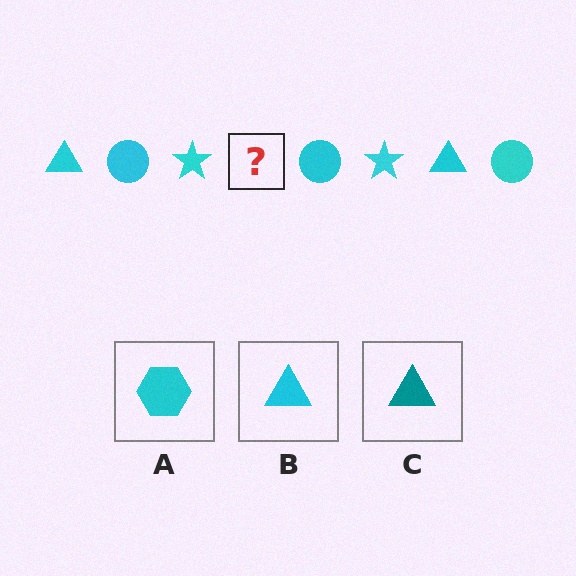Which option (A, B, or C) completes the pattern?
B.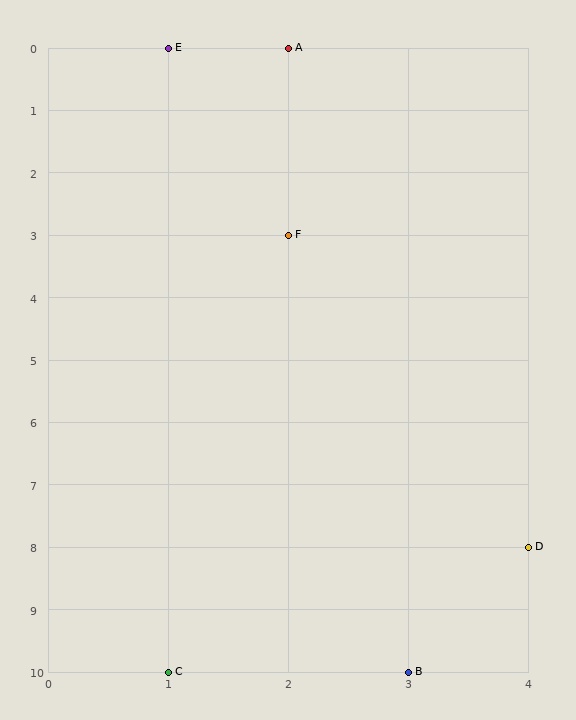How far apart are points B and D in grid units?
Points B and D are 1 column and 2 rows apart (about 2.2 grid units diagonally).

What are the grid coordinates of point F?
Point F is at grid coordinates (2, 3).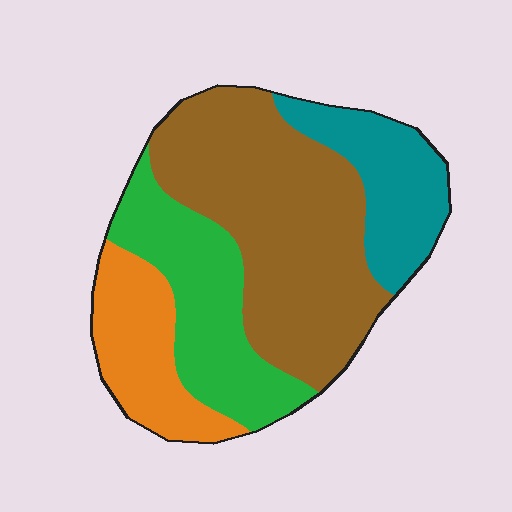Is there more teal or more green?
Green.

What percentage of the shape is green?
Green covers 23% of the shape.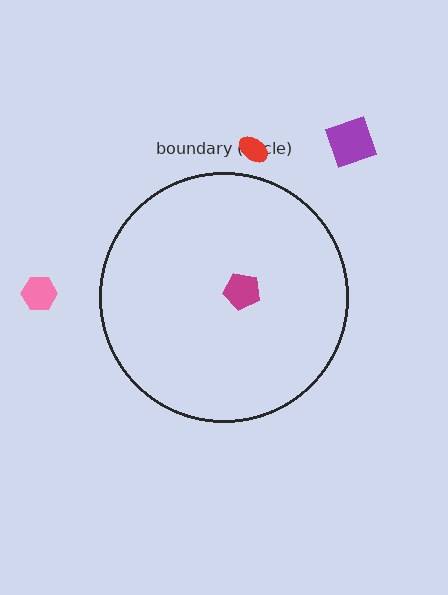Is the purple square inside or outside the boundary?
Outside.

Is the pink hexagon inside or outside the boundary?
Outside.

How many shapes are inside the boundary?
1 inside, 3 outside.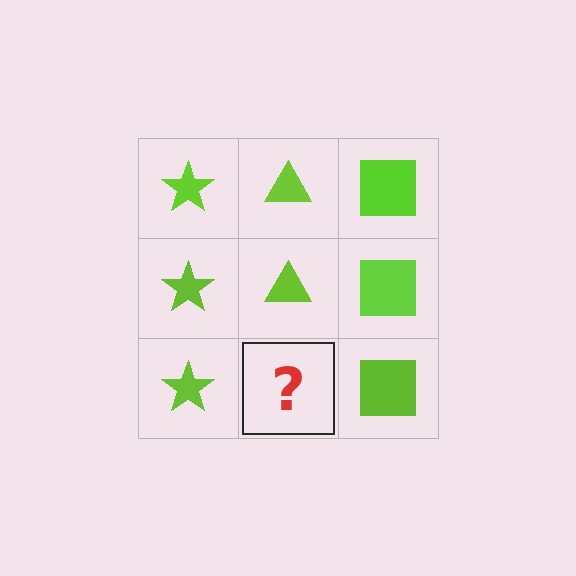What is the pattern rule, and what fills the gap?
The rule is that each column has a consistent shape. The gap should be filled with a lime triangle.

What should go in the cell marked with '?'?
The missing cell should contain a lime triangle.